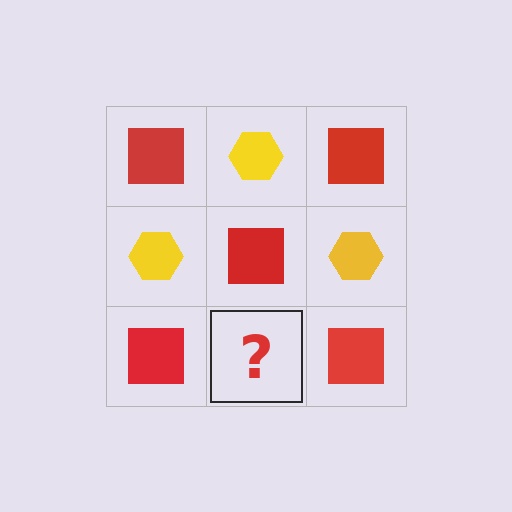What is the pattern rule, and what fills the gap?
The rule is that it alternates red square and yellow hexagon in a checkerboard pattern. The gap should be filled with a yellow hexagon.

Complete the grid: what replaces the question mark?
The question mark should be replaced with a yellow hexagon.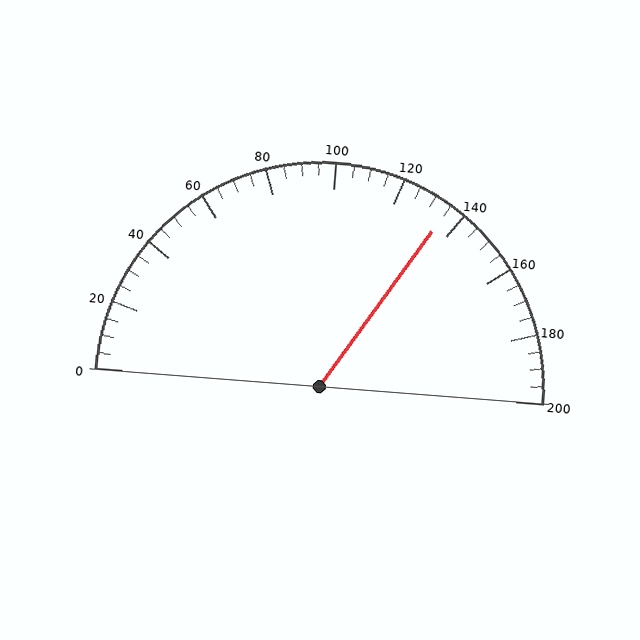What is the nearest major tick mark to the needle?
The nearest major tick mark is 140.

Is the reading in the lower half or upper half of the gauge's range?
The reading is in the upper half of the range (0 to 200).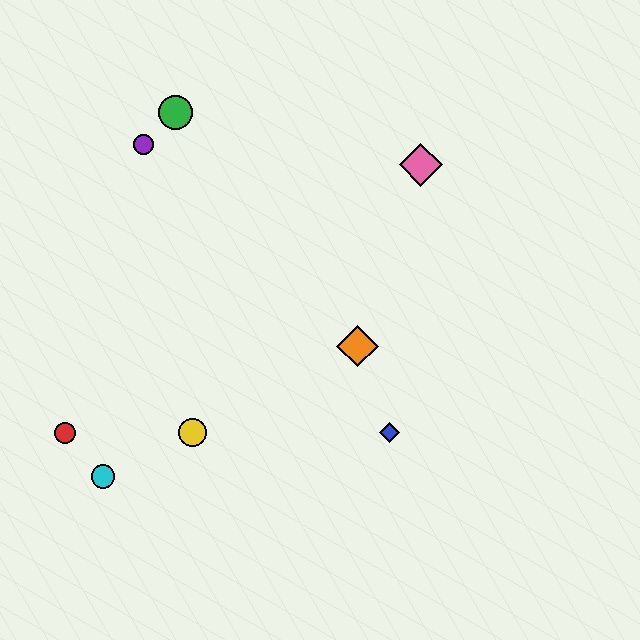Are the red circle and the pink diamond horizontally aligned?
No, the red circle is at y≈433 and the pink diamond is at y≈165.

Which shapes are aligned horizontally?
The red circle, the blue diamond, the yellow circle are aligned horizontally.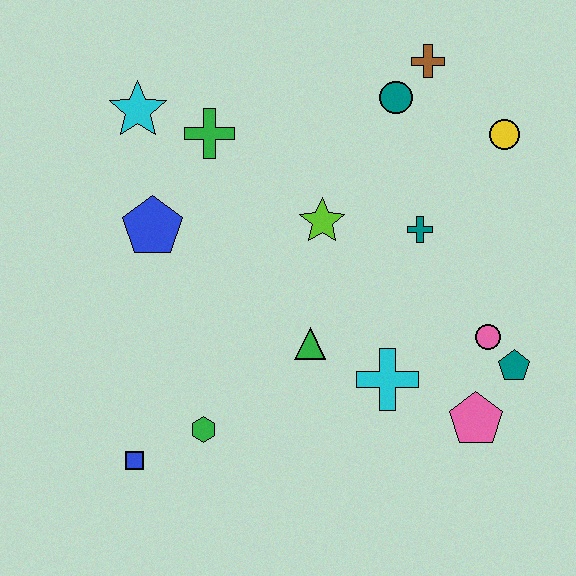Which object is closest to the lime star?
The teal cross is closest to the lime star.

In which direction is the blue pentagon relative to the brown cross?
The blue pentagon is to the left of the brown cross.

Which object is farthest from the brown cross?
The blue square is farthest from the brown cross.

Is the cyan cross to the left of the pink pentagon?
Yes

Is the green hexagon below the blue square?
No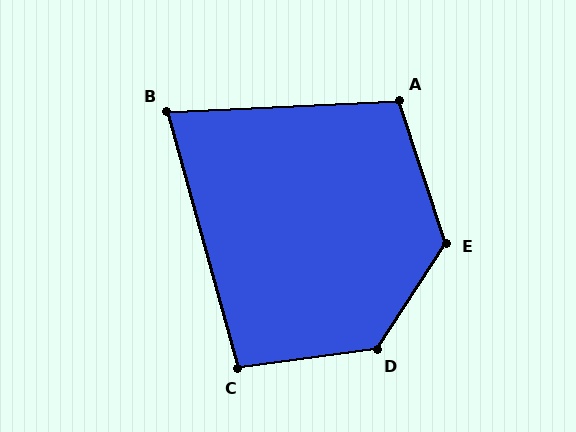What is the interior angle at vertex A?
Approximately 105 degrees (obtuse).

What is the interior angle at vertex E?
Approximately 129 degrees (obtuse).